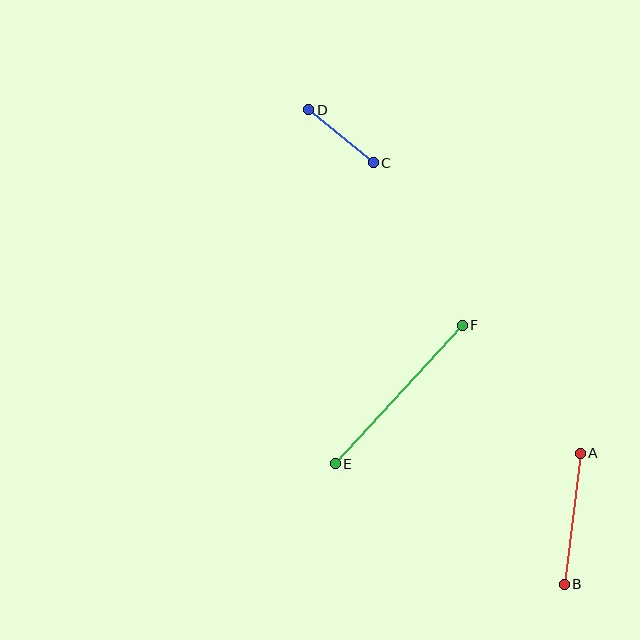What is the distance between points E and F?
The distance is approximately 188 pixels.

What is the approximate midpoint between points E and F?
The midpoint is at approximately (399, 394) pixels.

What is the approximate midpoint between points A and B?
The midpoint is at approximately (572, 519) pixels.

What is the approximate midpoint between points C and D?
The midpoint is at approximately (341, 136) pixels.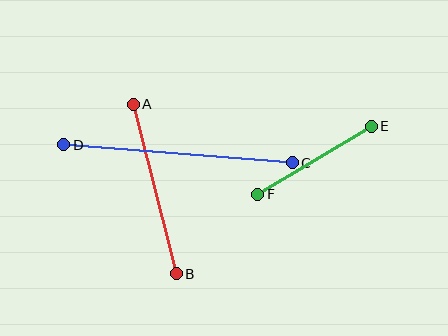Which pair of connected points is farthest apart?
Points C and D are farthest apart.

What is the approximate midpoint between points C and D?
The midpoint is at approximately (178, 154) pixels.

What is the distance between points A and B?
The distance is approximately 175 pixels.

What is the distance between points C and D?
The distance is approximately 229 pixels.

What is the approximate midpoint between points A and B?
The midpoint is at approximately (155, 189) pixels.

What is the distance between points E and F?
The distance is approximately 133 pixels.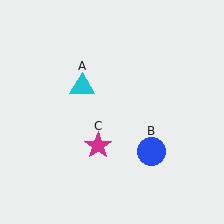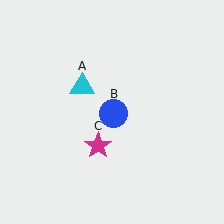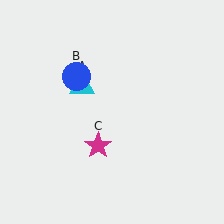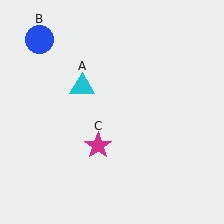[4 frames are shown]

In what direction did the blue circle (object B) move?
The blue circle (object B) moved up and to the left.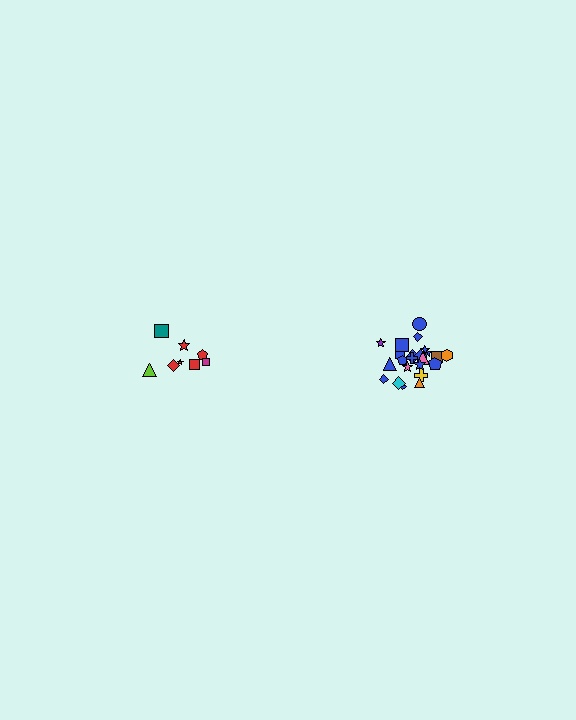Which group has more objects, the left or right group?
The right group.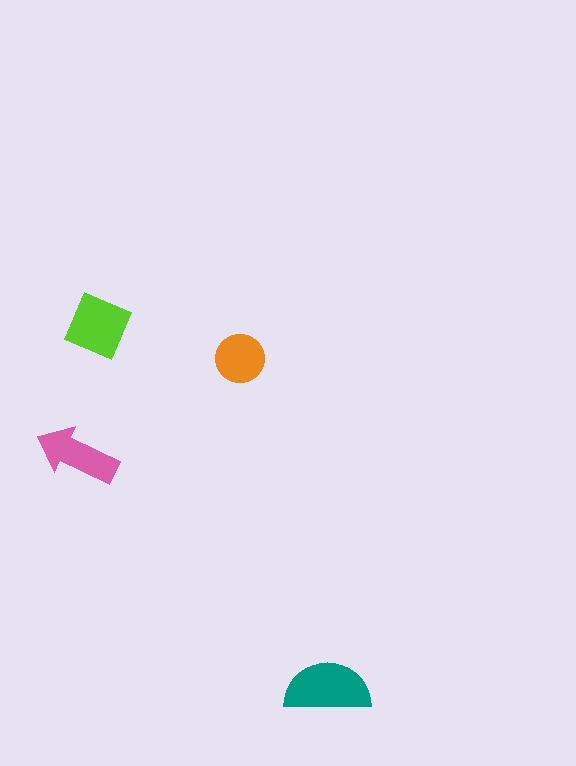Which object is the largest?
The teal semicircle.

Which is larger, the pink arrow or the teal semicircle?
The teal semicircle.